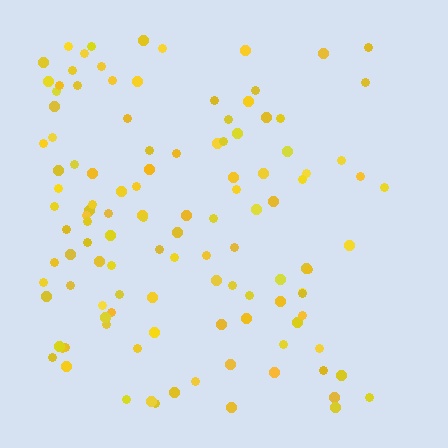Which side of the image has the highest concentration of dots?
The left.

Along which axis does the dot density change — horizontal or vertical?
Horizontal.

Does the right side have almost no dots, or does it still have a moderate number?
Still a moderate number, just noticeably fewer than the left.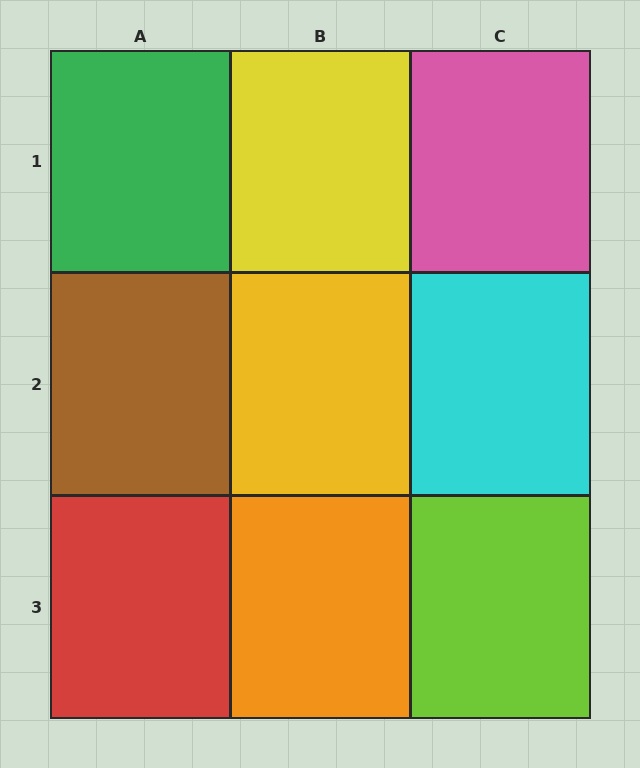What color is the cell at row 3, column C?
Lime.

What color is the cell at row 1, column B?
Yellow.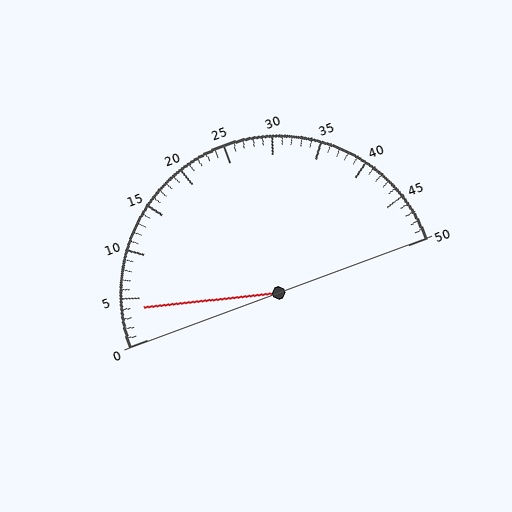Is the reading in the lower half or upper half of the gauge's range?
The reading is in the lower half of the range (0 to 50).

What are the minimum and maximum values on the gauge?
The gauge ranges from 0 to 50.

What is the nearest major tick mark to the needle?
The nearest major tick mark is 5.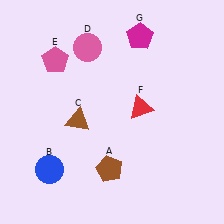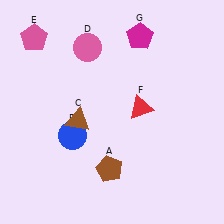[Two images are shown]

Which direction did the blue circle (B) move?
The blue circle (B) moved up.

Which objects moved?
The objects that moved are: the blue circle (B), the pink pentagon (E).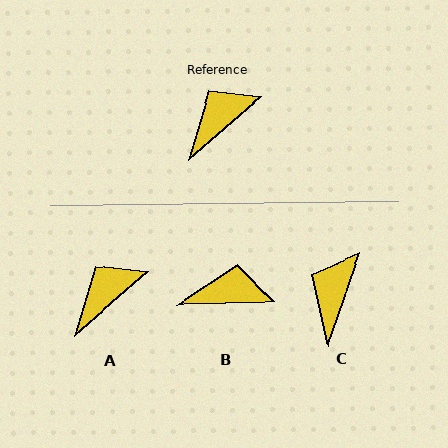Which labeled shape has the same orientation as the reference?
A.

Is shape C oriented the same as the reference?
No, it is off by about 29 degrees.